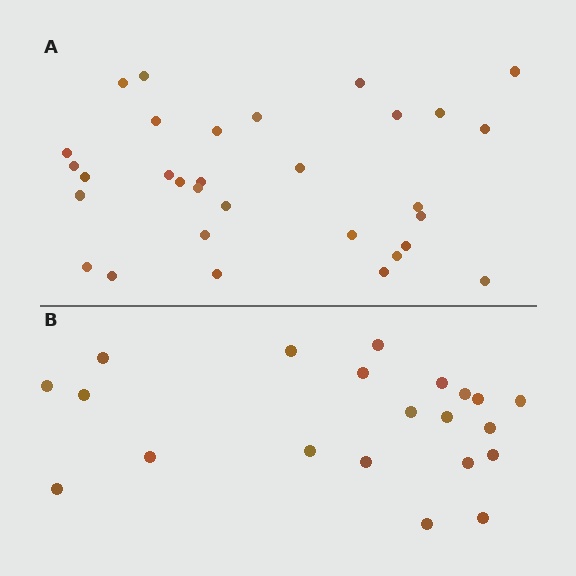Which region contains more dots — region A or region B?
Region A (the top region) has more dots.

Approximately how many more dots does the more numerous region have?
Region A has roughly 10 or so more dots than region B.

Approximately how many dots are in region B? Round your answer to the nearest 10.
About 20 dots. (The exact count is 21, which rounds to 20.)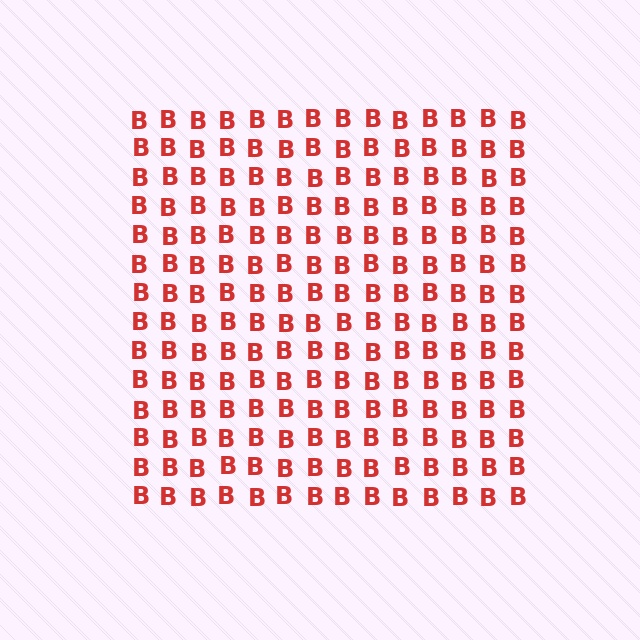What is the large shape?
The large shape is a square.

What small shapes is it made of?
It is made of small letter B's.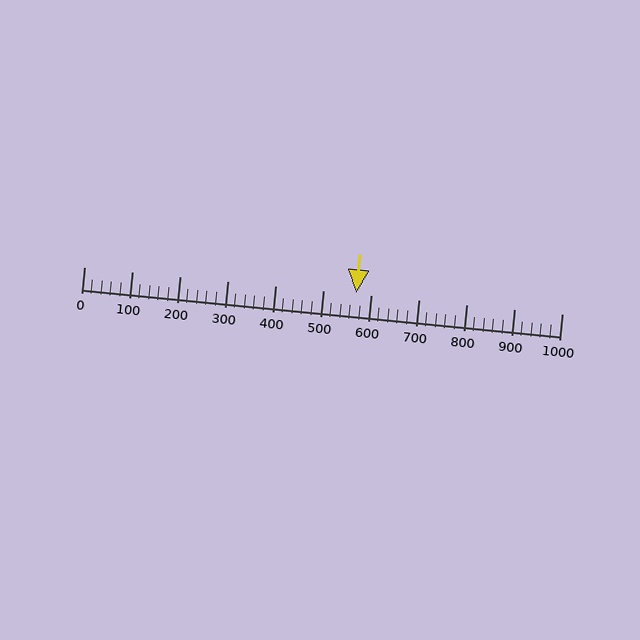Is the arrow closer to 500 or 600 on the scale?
The arrow is closer to 600.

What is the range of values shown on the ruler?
The ruler shows values from 0 to 1000.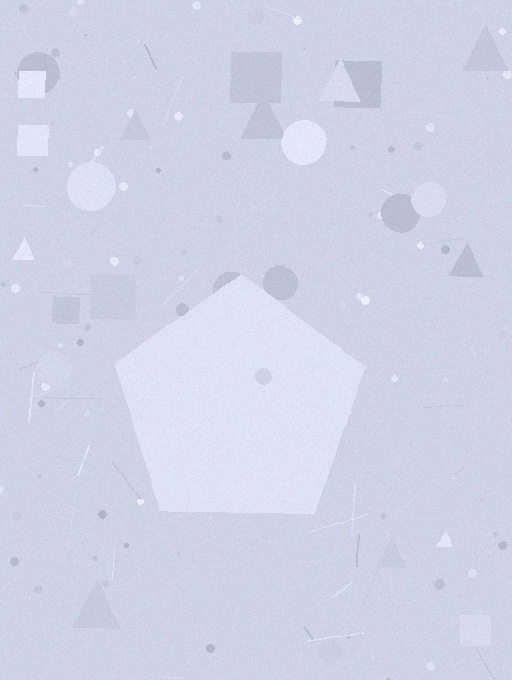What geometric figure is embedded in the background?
A pentagon is embedded in the background.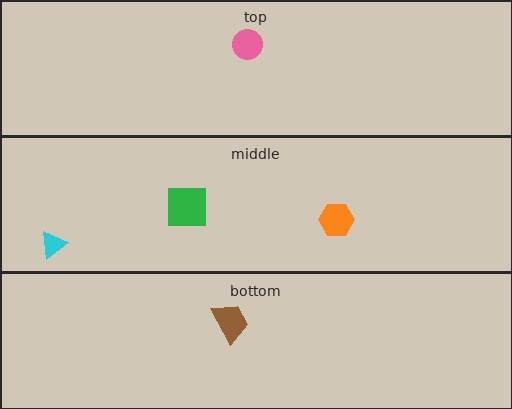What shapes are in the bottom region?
The brown trapezoid.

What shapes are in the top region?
The pink circle.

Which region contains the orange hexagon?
The middle region.